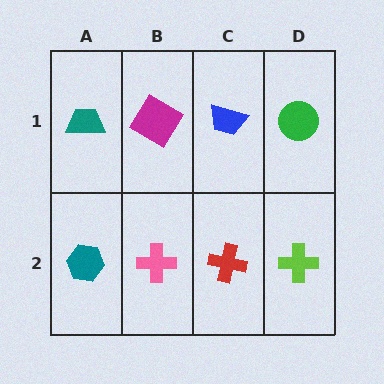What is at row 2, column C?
A red cross.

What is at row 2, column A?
A teal hexagon.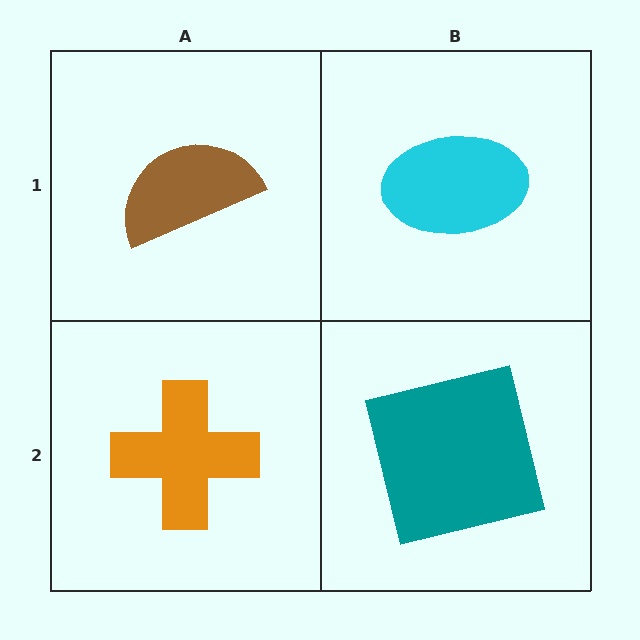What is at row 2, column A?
An orange cross.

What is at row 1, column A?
A brown semicircle.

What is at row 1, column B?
A cyan ellipse.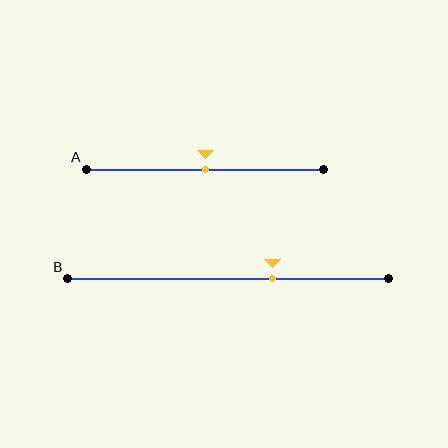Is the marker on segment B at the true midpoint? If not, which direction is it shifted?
No, the marker on segment B is shifted to the right by about 14% of the segment length.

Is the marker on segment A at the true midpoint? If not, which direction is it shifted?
Yes, the marker on segment A is at the true midpoint.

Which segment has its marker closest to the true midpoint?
Segment A has its marker closest to the true midpoint.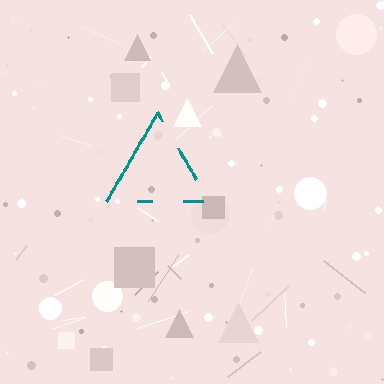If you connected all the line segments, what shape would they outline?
They would outline a triangle.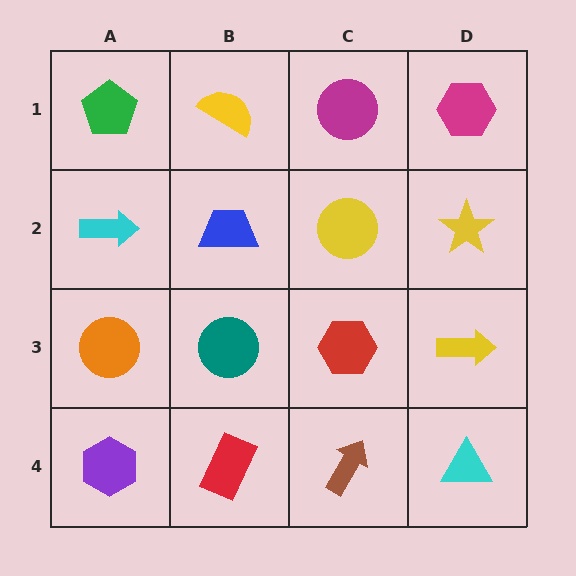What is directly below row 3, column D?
A cyan triangle.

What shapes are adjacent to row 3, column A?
A cyan arrow (row 2, column A), a purple hexagon (row 4, column A), a teal circle (row 3, column B).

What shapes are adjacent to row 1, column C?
A yellow circle (row 2, column C), a yellow semicircle (row 1, column B), a magenta hexagon (row 1, column D).